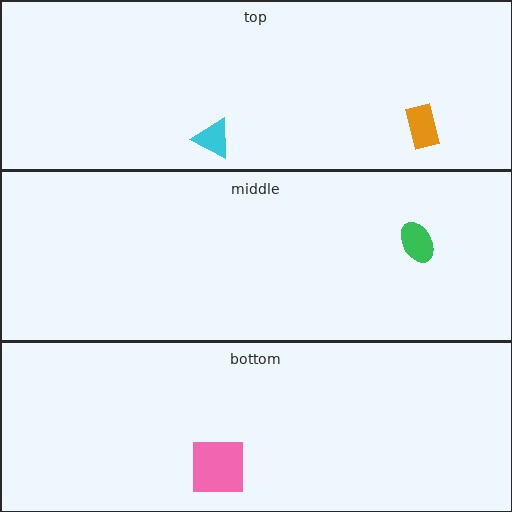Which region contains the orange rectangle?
The top region.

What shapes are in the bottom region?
The pink square.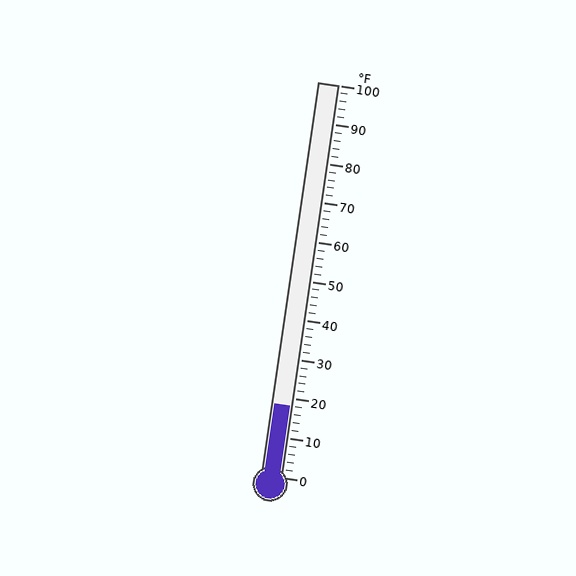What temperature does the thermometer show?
The thermometer shows approximately 18°F.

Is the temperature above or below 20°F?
The temperature is below 20°F.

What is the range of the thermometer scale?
The thermometer scale ranges from 0°F to 100°F.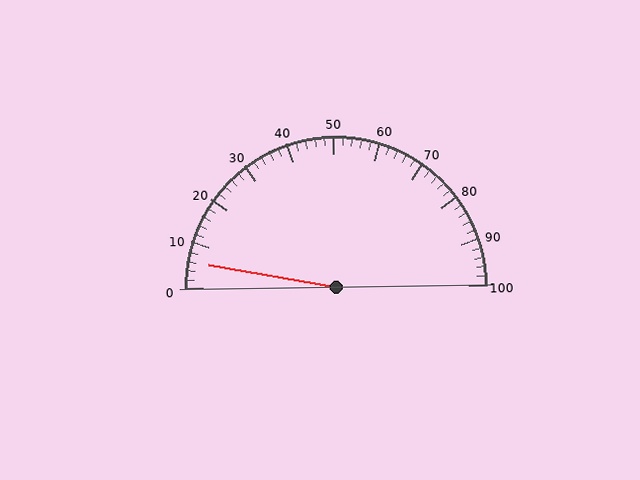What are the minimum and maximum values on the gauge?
The gauge ranges from 0 to 100.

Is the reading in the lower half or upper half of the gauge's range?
The reading is in the lower half of the range (0 to 100).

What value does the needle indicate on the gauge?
The needle indicates approximately 6.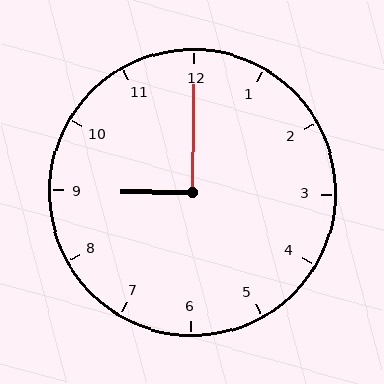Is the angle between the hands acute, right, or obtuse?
It is right.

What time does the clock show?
9:00.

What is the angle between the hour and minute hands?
Approximately 90 degrees.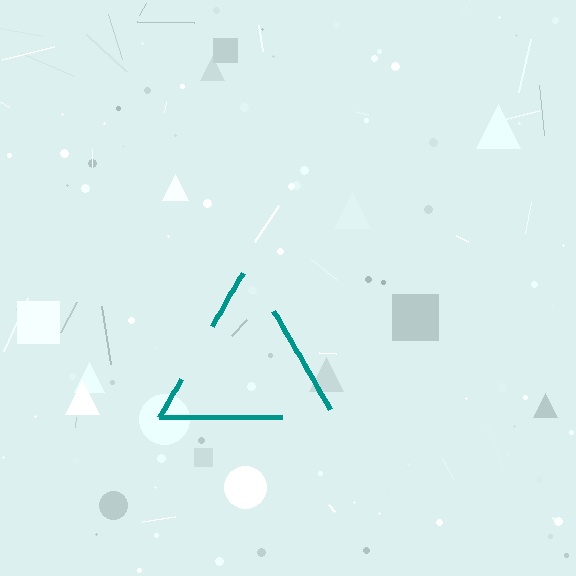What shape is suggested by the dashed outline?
The dashed outline suggests a triangle.